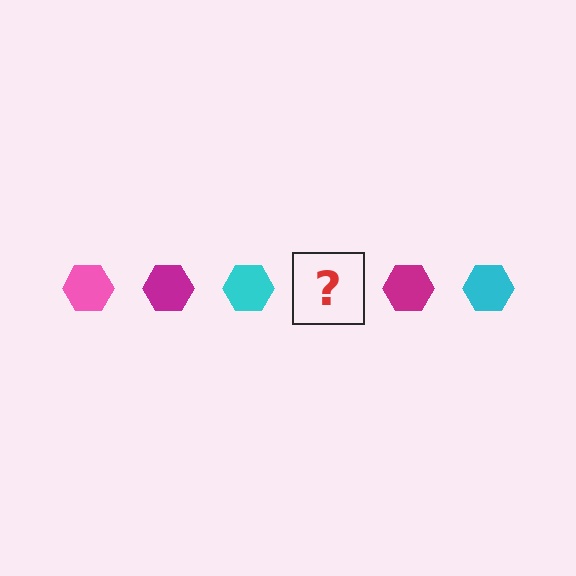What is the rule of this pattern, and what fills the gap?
The rule is that the pattern cycles through pink, magenta, cyan hexagons. The gap should be filled with a pink hexagon.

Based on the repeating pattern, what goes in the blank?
The blank should be a pink hexagon.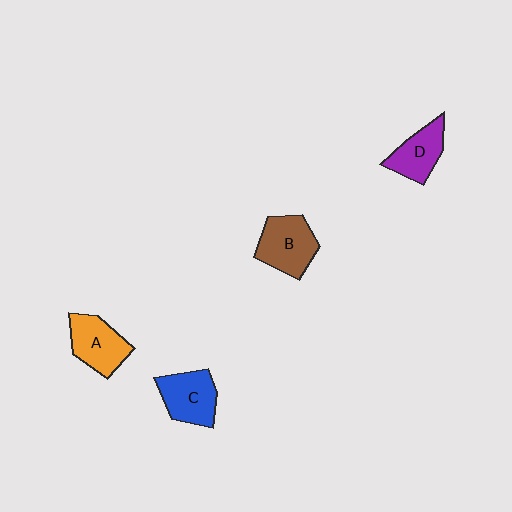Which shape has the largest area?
Shape B (brown).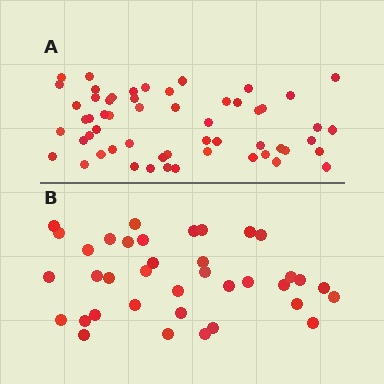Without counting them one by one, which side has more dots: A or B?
Region A (the top region) has more dots.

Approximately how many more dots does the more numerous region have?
Region A has approximately 20 more dots than region B.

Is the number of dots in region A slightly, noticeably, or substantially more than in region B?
Region A has substantially more. The ratio is roughly 1.5 to 1.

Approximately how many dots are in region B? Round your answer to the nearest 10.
About 40 dots. (The exact count is 37, which rounds to 40.)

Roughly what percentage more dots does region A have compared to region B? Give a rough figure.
About 50% more.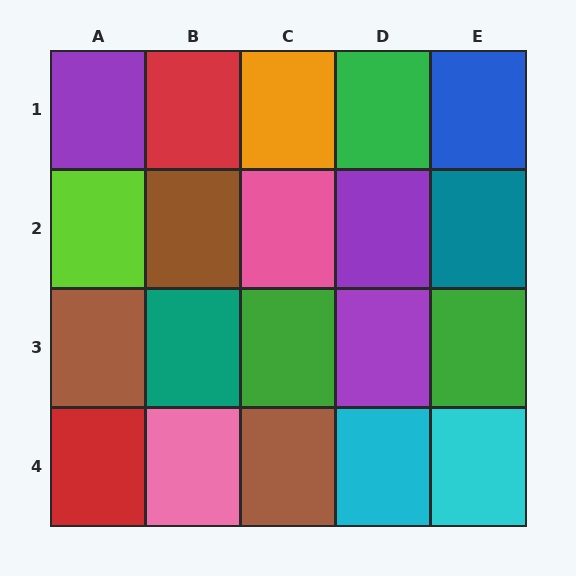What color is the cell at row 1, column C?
Orange.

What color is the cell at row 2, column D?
Purple.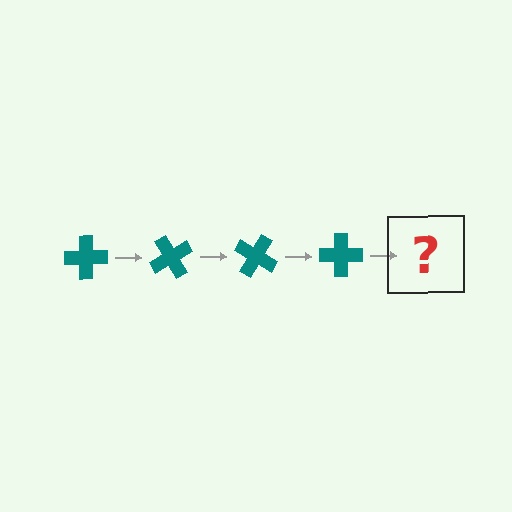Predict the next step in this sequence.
The next step is a teal cross rotated 240 degrees.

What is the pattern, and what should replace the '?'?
The pattern is that the cross rotates 60 degrees each step. The '?' should be a teal cross rotated 240 degrees.